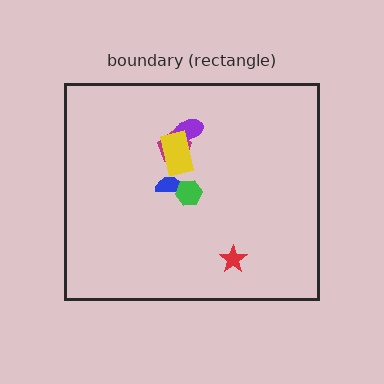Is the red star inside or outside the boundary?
Inside.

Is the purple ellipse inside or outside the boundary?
Inside.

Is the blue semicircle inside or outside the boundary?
Inside.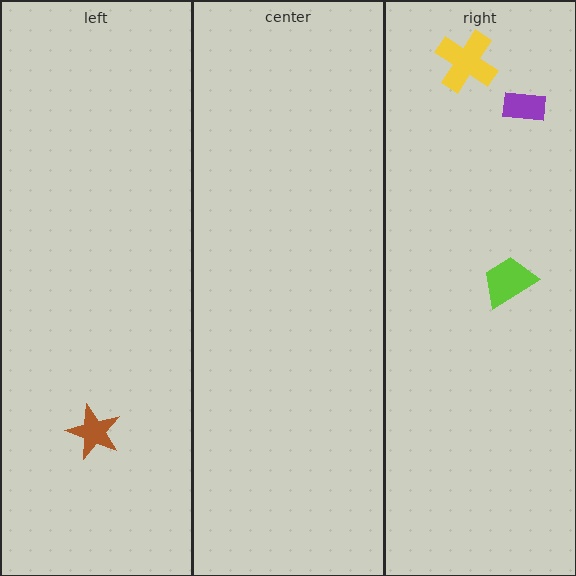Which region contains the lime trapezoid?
The right region.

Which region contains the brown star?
The left region.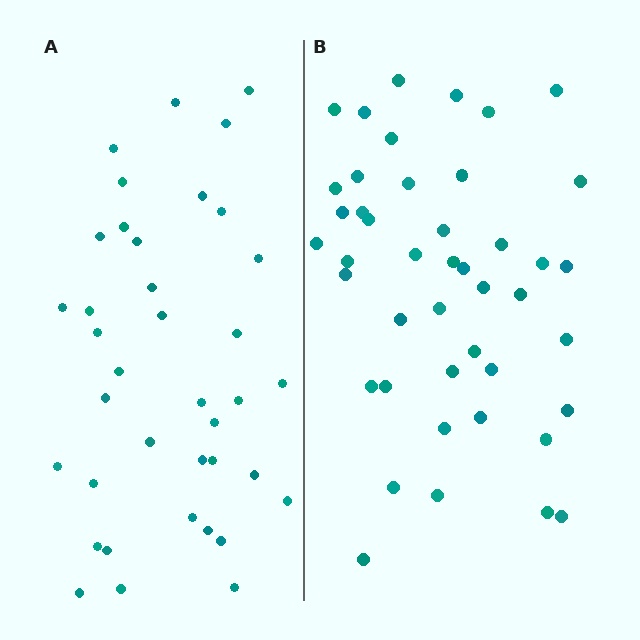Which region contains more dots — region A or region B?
Region B (the right region) has more dots.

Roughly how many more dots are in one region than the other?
Region B has about 6 more dots than region A.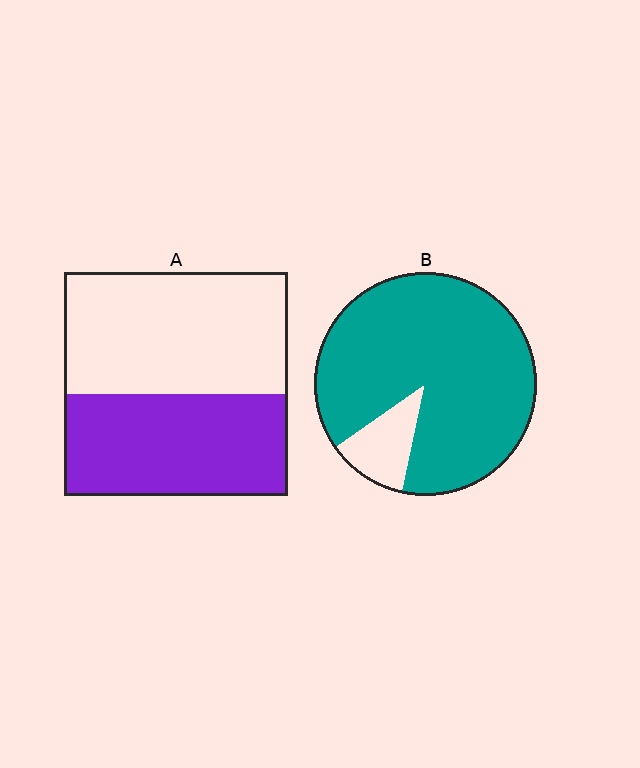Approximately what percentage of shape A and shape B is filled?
A is approximately 45% and B is approximately 90%.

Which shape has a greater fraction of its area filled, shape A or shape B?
Shape B.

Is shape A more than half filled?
No.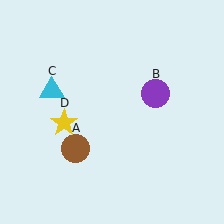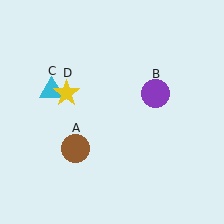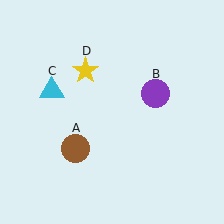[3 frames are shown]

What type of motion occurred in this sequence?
The yellow star (object D) rotated clockwise around the center of the scene.